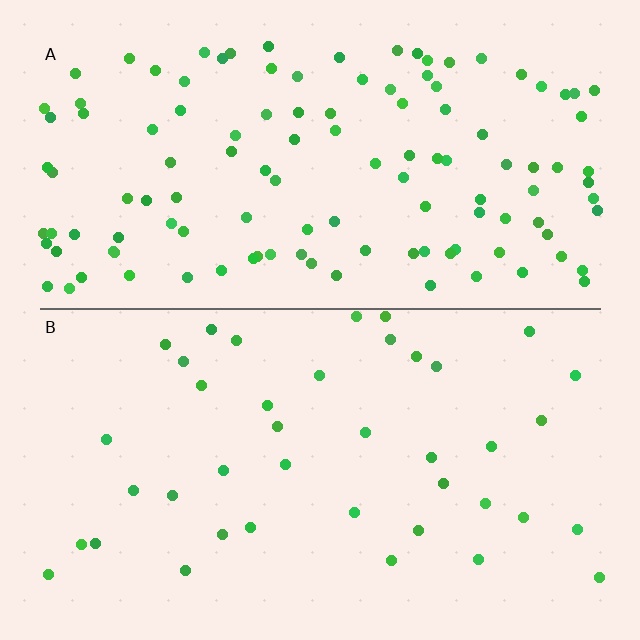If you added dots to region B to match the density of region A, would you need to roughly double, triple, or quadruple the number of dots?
Approximately triple.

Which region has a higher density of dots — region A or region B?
A (the top).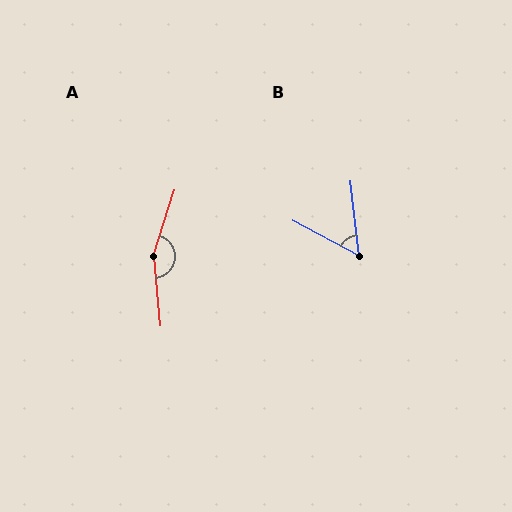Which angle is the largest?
A, at approximately 157 degrees.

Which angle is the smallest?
B, at approximately 55 degrees.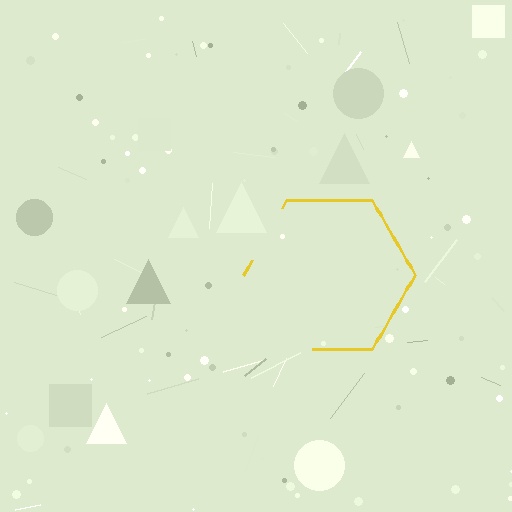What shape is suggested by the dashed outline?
The dashed outline suggests a hexagon.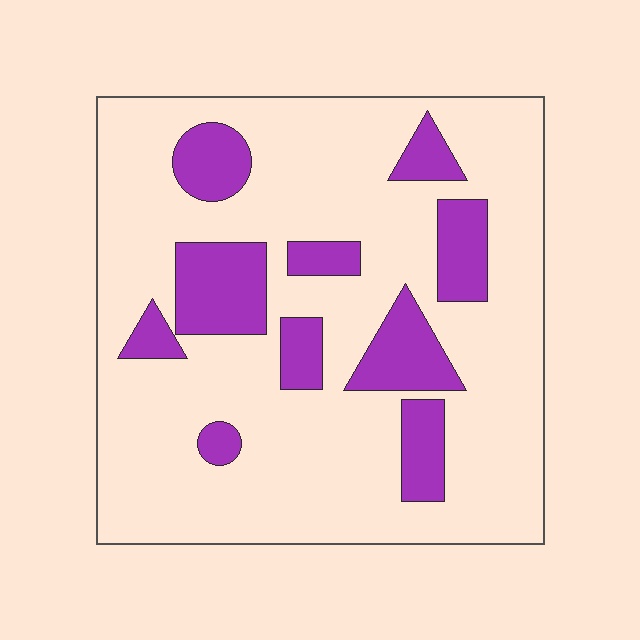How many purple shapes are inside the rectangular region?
10.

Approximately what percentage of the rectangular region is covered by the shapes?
Approximately 20%.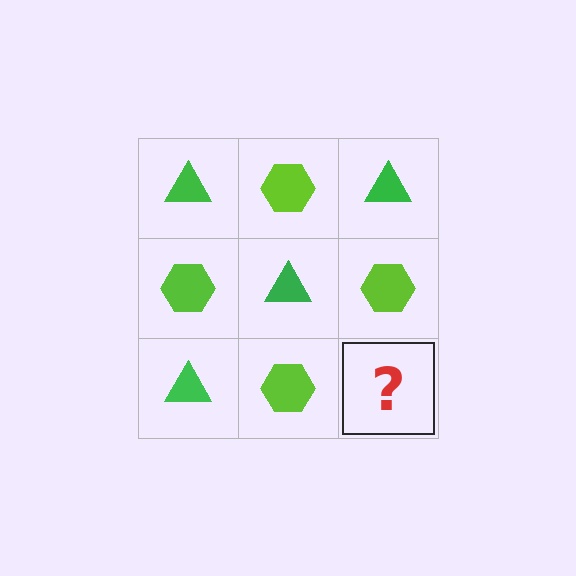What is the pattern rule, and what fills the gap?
The rule is that it alternates green triangle and lime hexagon in a checkerboard pattern. The gap should be filled with a green triangle.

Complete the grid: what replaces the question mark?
The question mark should be replaced with a green triangle.